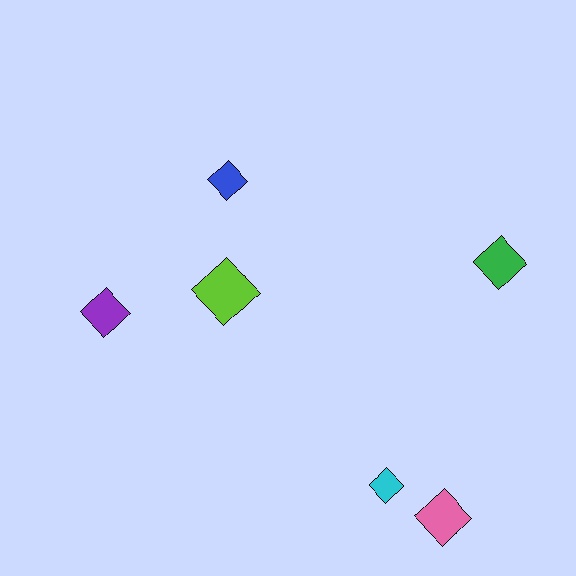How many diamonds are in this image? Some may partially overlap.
There are 6 diamonds.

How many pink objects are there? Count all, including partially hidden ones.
There is 1 pink object.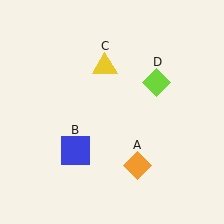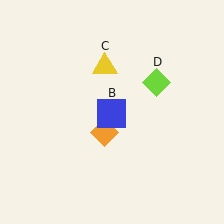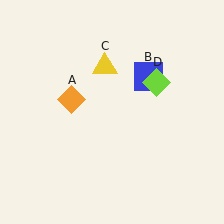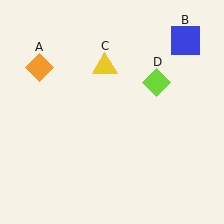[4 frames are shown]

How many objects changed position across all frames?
2 objects changed position: orange diamond (object A), blue square (object B).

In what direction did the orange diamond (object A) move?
The orange diamond (object A) moved up and to the left.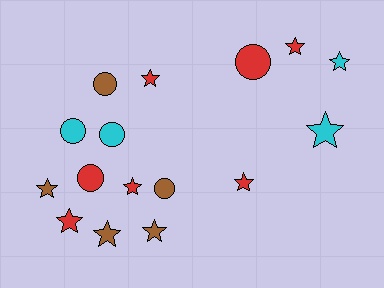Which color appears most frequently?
Red, with 7 objects.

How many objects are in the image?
There are 16 objects.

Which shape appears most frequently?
Star, with 10 objects.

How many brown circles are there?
There are 2 brown circles.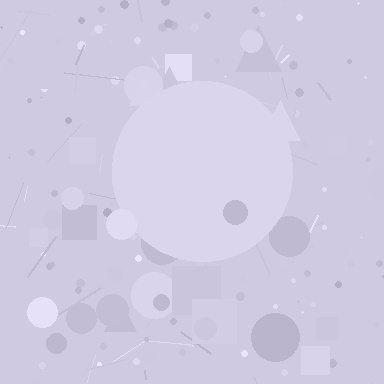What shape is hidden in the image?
A circle is hidden in the image.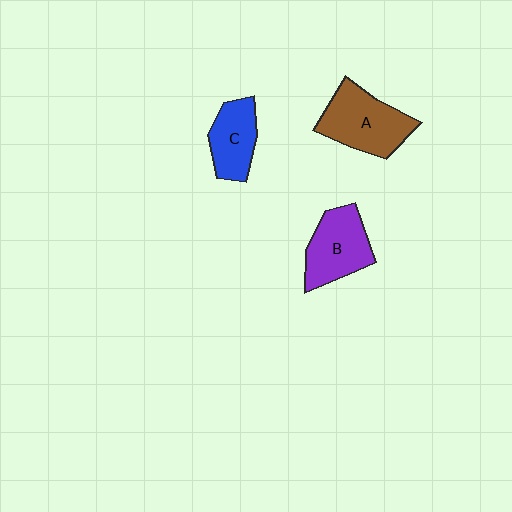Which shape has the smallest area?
Shape C (blue).